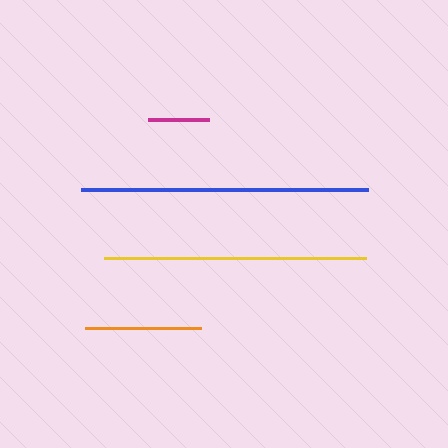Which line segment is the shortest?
The magenta line is the shortest at approximately 61 pixels.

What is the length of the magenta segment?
The magenta segment is approximately 61 pixels long.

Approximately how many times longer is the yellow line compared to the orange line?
The yellow line is approximately 2.3 times the length of the orange line.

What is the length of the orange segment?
The orange segment is approximately 116 pixels long.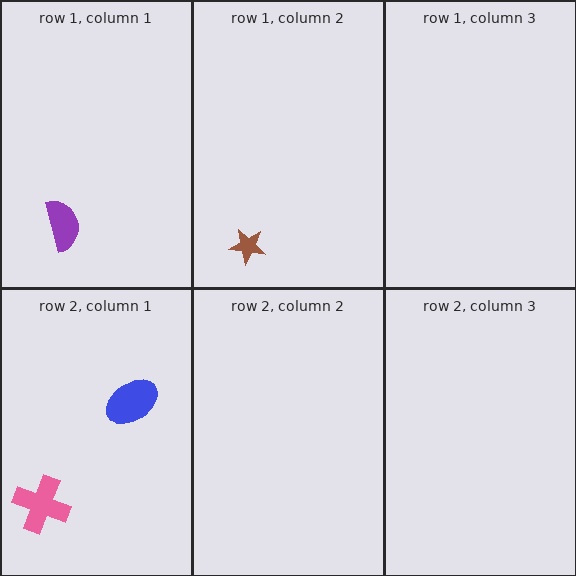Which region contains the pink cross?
The row 2, column 1 region.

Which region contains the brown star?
The row 1, column 2 region.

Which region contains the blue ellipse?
The row 2, column 1 region.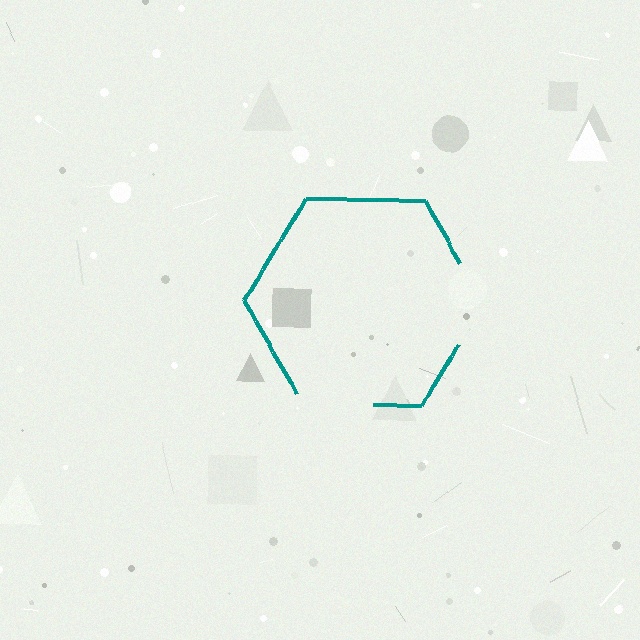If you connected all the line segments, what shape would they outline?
They would outline a hexagon.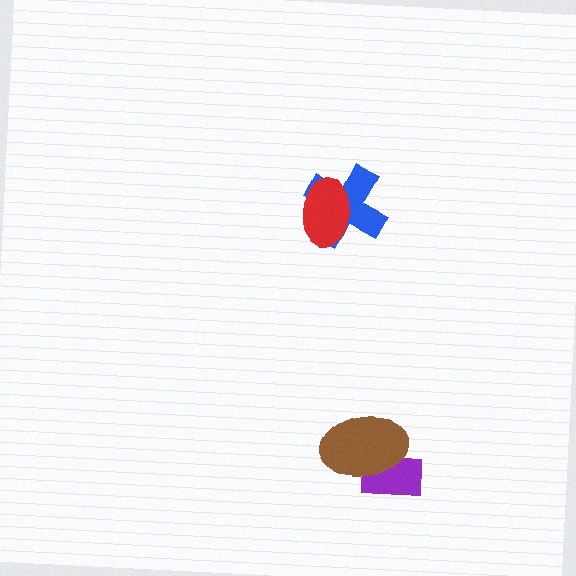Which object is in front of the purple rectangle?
The brown ellipse is in front of the purple rectangle.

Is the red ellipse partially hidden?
No, no other shape covers it.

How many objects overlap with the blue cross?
1 object overlaps with the blue cross.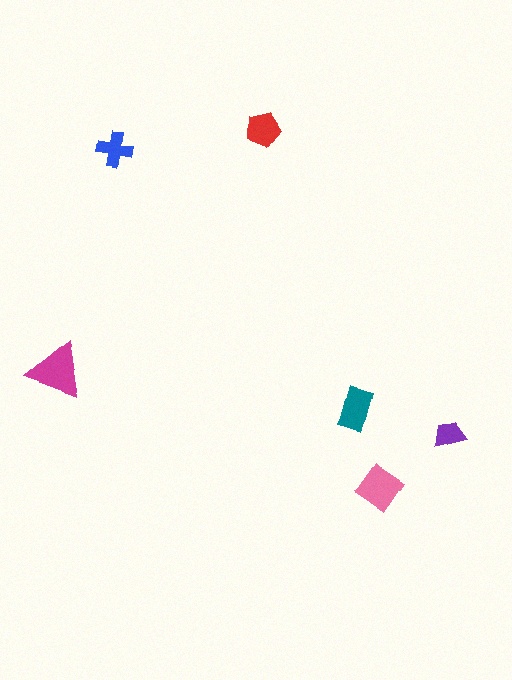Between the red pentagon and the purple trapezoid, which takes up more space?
The red pentagon.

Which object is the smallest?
The purple trapezoid.